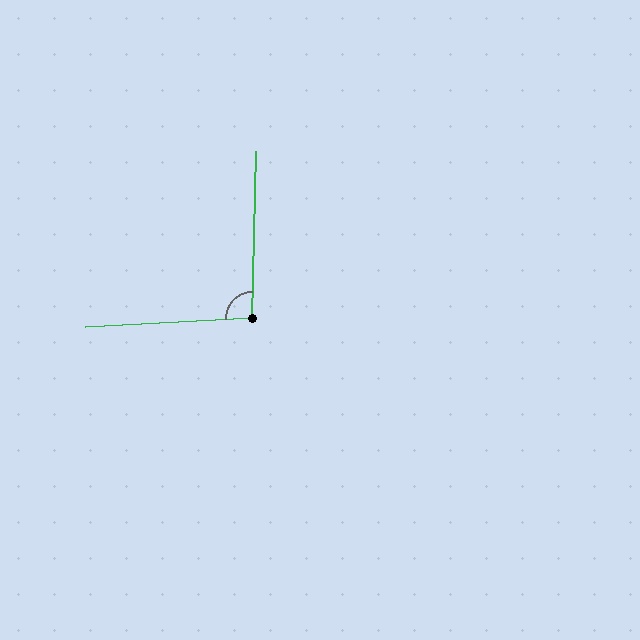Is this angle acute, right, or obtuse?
It is approximately a right angle.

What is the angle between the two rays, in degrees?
Approximately 94 degrees.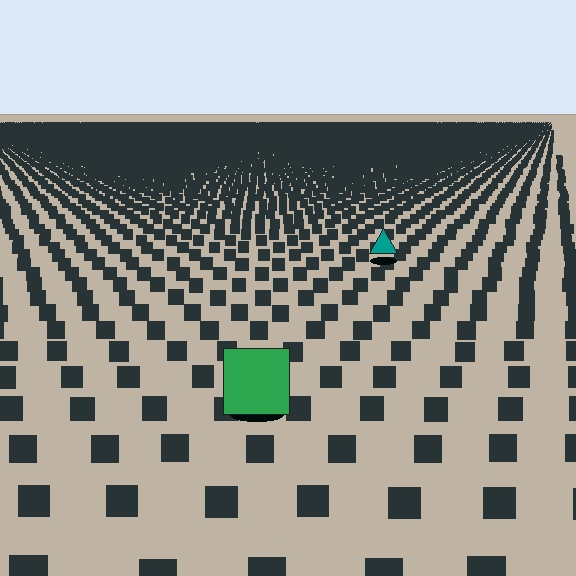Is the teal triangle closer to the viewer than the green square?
No. The green square is closer — you can tell from the texture gradient: the ground texture is coarser near it.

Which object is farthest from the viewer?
The teal triangle is farthest from the viewer. It appears smaller and the ground texture around it is denser.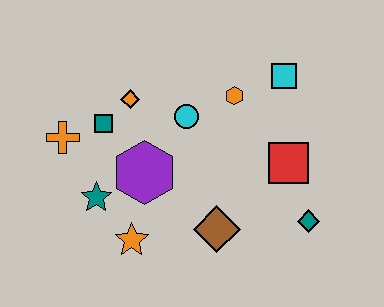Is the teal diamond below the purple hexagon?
Yes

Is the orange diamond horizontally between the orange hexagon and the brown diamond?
No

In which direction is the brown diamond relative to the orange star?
The brown diamond is to the right of the orange star.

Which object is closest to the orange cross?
The teal square is closest to the orange cross.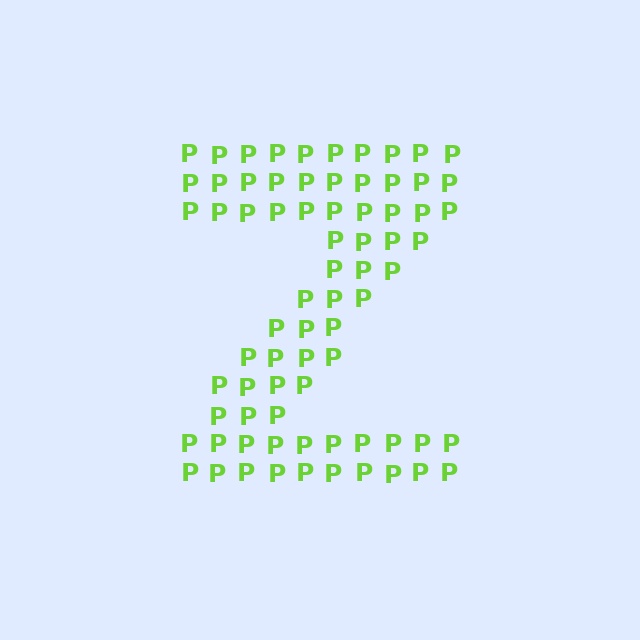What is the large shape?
The large shape is the letter Z.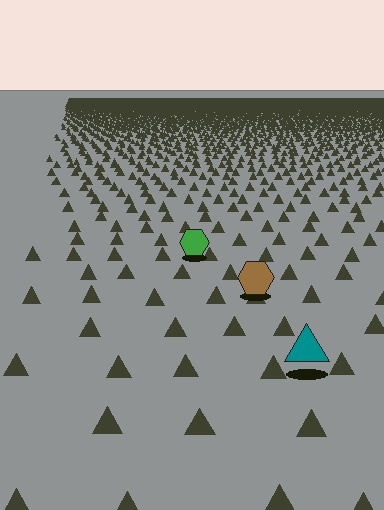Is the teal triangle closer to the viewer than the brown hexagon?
Yes. The teal triangle is closer — you can tell from the texture gradient: the ground texture is coarser near it.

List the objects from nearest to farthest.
From nearest to farthest: the teal triangle, the brown hexagon, the green hexagon.